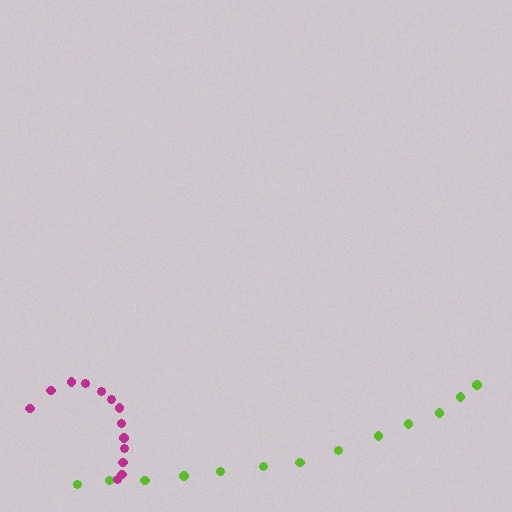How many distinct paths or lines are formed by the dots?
There are 2 distinct paths.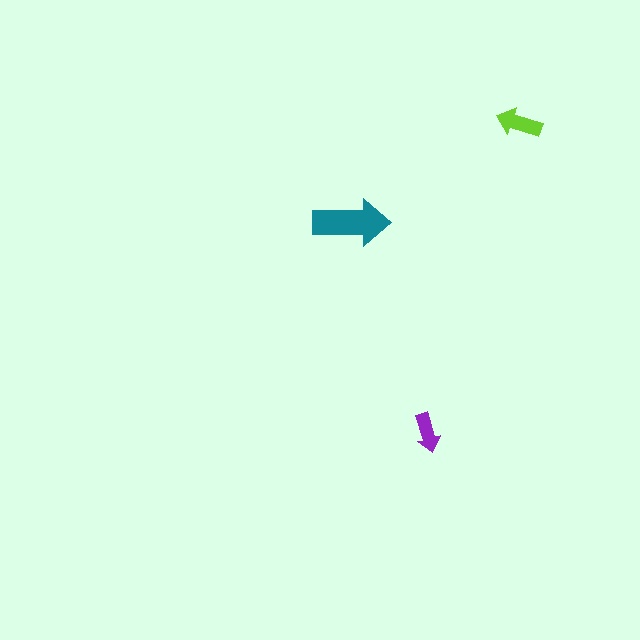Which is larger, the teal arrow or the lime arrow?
The teal one.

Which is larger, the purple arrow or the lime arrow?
The lime one.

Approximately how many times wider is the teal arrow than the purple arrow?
About 2 times wider.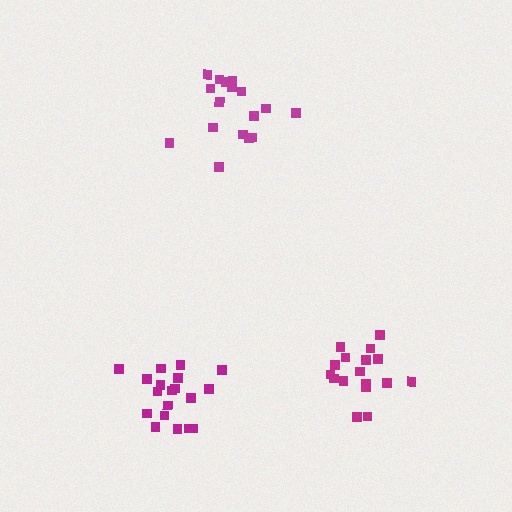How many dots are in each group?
Group 1: 17 dots, Group 2: 19 dots, Group 3: 17 dots (53 total).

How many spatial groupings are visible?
There are 3 spatial groupings.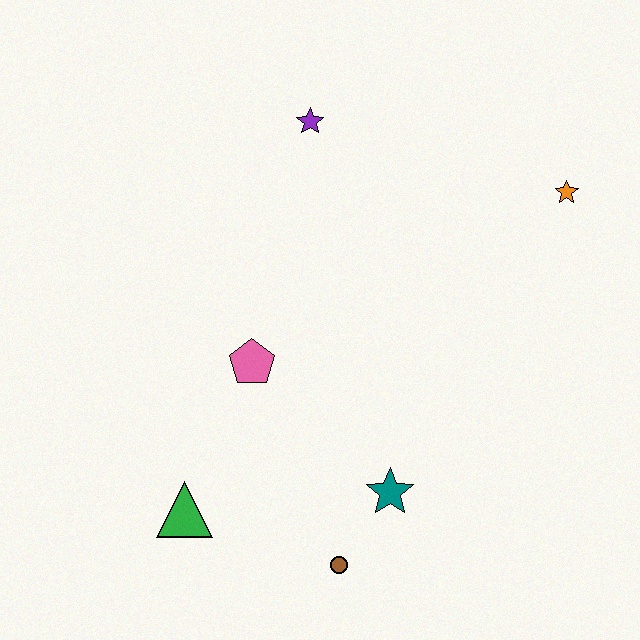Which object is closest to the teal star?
The brown circle is closest to the teal star.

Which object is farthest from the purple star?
The brown circle is farthest from the purple star.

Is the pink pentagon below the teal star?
No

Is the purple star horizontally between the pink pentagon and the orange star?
Yes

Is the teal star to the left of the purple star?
No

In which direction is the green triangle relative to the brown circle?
The green triangle is to the left of the brown circle.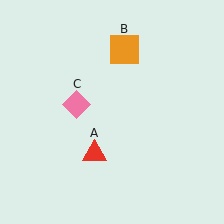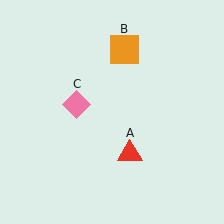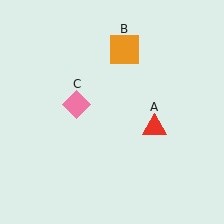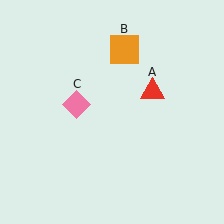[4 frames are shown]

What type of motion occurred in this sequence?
The red triangle (object A) rotated counterclockwise around the center of the scene.